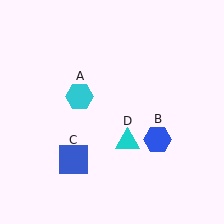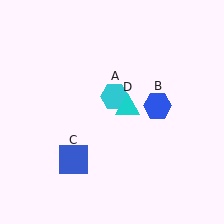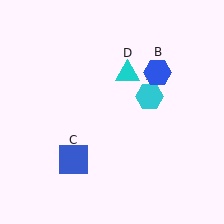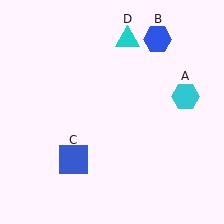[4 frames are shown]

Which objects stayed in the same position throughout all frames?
Blue square (object C) remained stationary.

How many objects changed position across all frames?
3 objects changed position: cyan hexagon (object A), blue hexagon (object B), cyan triangle (object D).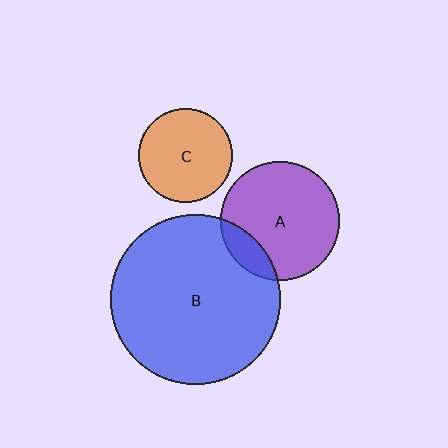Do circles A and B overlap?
Yes.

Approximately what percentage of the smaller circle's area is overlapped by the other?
Approximately 15%.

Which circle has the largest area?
Circle B (blue).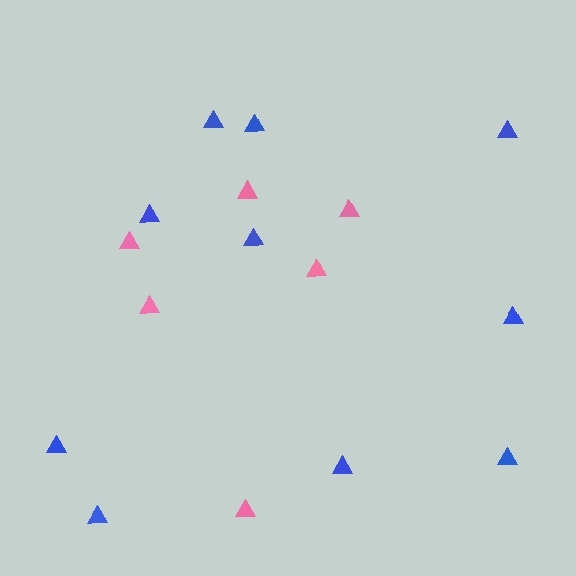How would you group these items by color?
There are 2 groups: one group of blue triangles (10) and one group of pink triangles (6).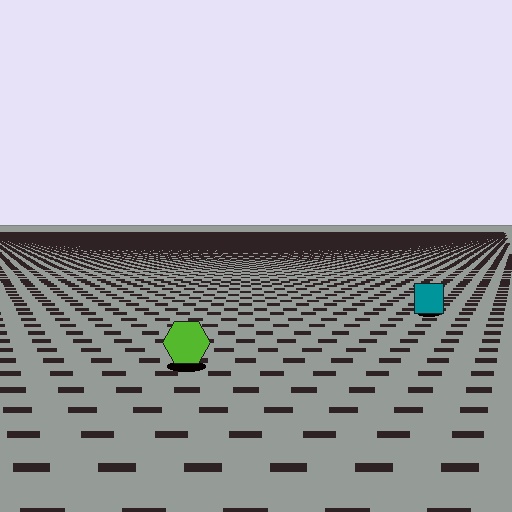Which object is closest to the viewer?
The lime hexagon is closest. The texture marks near it are larger and more spread out.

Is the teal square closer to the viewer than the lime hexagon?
No. The lime hexagon is closer — you can tell from the texture gradient: the ground texture is coarser near it.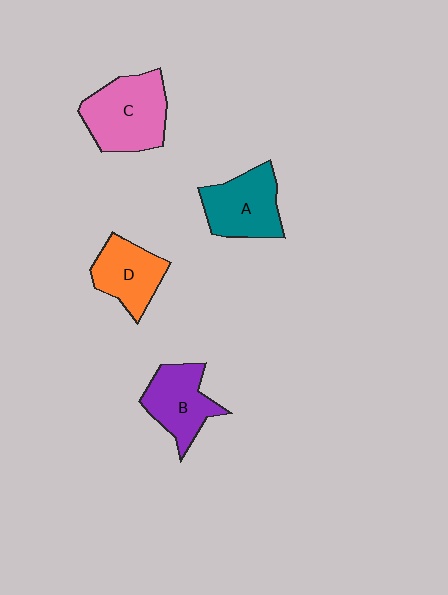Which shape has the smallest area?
Shape D (orange).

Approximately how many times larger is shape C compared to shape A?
Approximately 1.2 times.